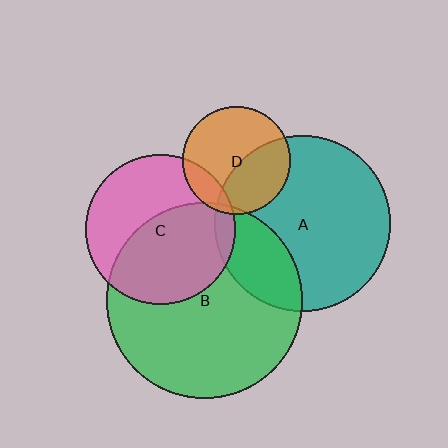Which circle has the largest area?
Circle B (green).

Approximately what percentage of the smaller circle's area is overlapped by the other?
Approximately 25%.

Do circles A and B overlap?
Yes.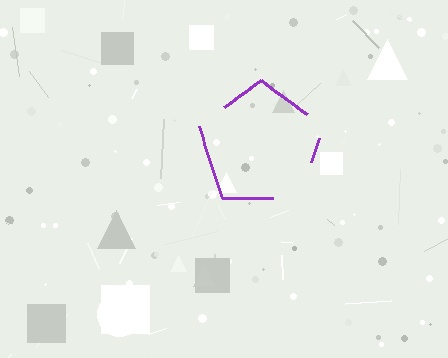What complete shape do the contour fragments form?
The contour fragments form a pentagon.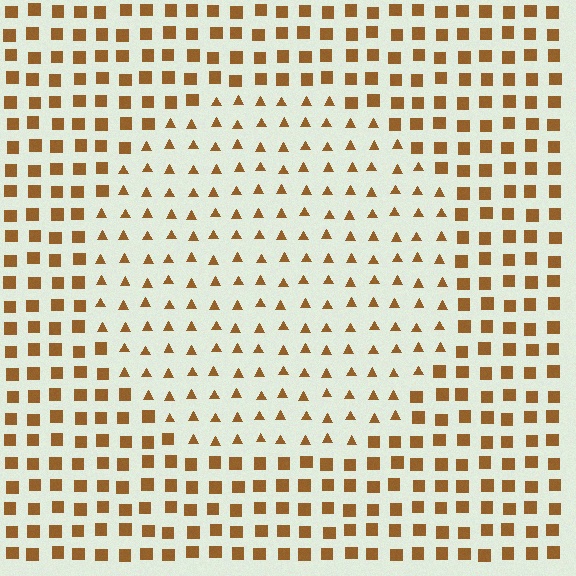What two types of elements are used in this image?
The image uses triangles inside the circle region and squares outside it.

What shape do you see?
I see a circle.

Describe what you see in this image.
The image is filled with small brown elements arranged in a uniform grid. A circle-shaped region contains triangles, while the surrounding area contains squares. The boundary is defined purely by the change in element shape.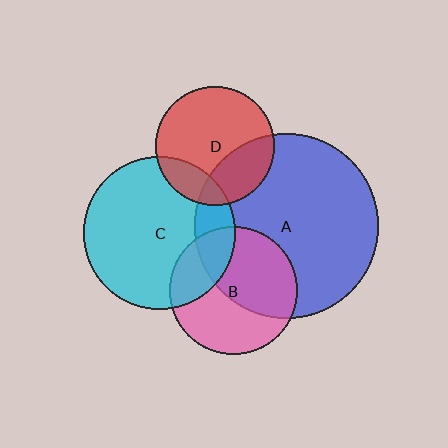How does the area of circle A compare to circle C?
Approximately 1.5 times.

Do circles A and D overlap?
Yes.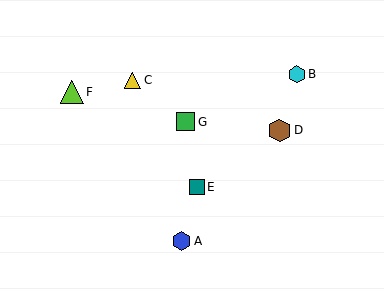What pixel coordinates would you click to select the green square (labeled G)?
Click at (185, 122) to select the green square G.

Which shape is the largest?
The lime triangle (labeled F) is the largest.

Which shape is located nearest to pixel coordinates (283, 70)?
The cyan hexagon (labeled B) at (297, 74) is nearest to that location.